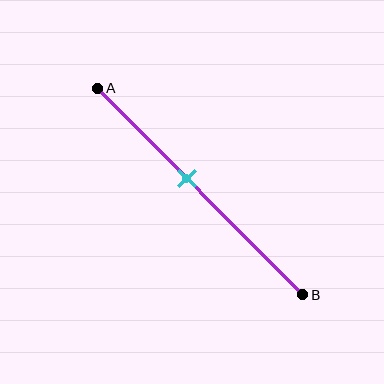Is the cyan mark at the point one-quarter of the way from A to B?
No, the mark is at about 45% from A, not at the 25% one-quarter point.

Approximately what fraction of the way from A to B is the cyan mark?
The cyan mark is approximately 45% of the way from A to B.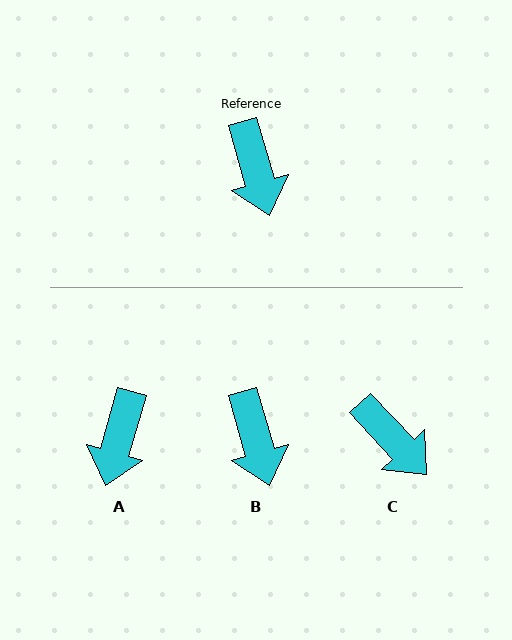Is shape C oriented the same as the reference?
No, it is off by about 27 degrees.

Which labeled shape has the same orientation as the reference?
B.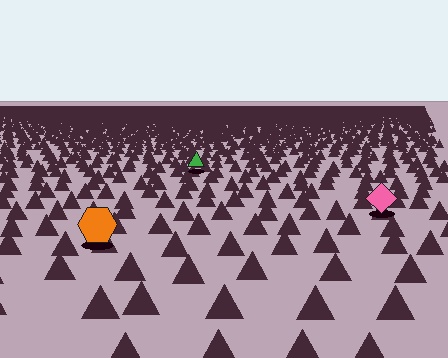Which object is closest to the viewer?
The orange hexagon is closest. The texture marks near it are larger and more spread out.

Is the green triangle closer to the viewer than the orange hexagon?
No. The orange hexagon is closer — you can tell from the texture gradient: the ground texture is coarser near it.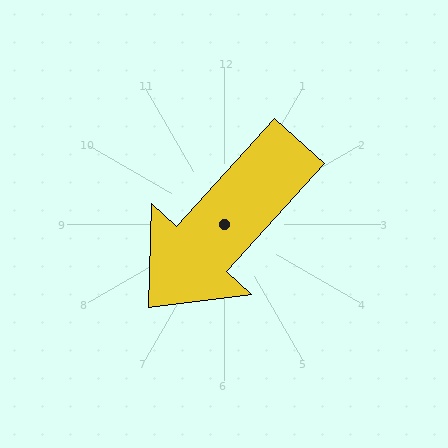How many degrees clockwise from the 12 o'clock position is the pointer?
Approximately 222 degrees.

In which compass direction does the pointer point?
Southwest.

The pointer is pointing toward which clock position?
Roughly 7 o'clock.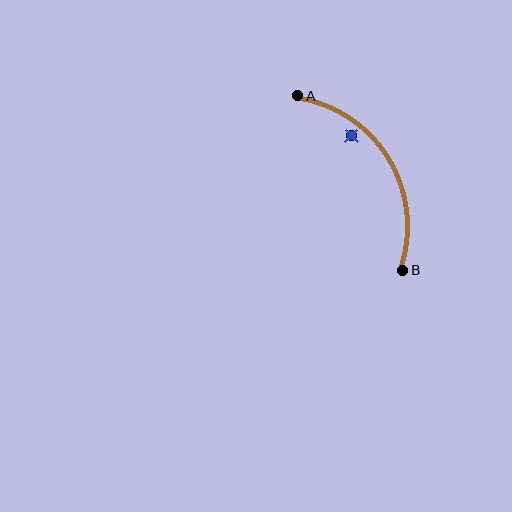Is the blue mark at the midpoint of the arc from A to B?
No — the blue mark does not lie on the arc at all. It sits slightly inside the curve.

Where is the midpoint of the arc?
The arc midpoint is the point on the curve farthest from the straight line joining A and B. It sits to the right of that line.